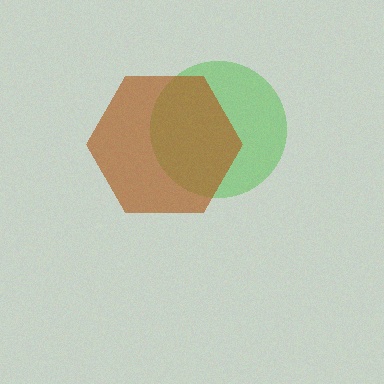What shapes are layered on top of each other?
The layered shapes are: a green circle, a brown hexagon.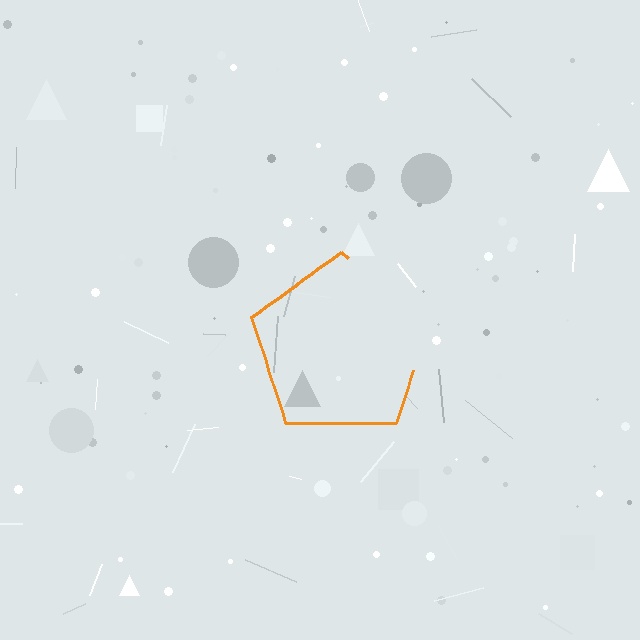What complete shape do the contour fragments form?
The contour fragments form a pentagon.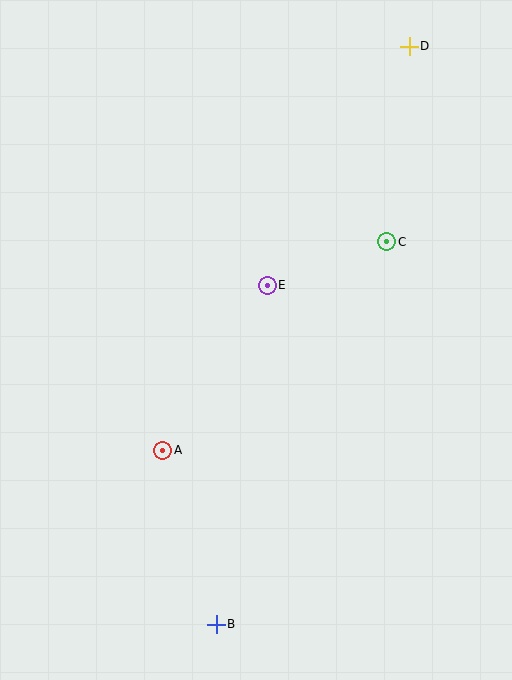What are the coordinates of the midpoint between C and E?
The midpoint between C and E is at (327, 263).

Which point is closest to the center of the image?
Point E at (267, 285) is closest to the center.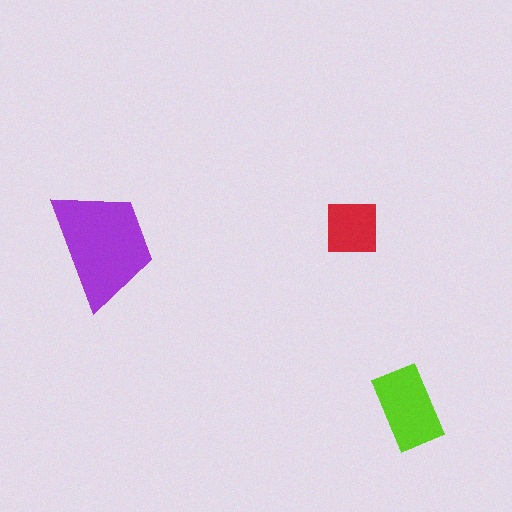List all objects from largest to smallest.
The purple trapezoid, the lime rectangle, the red square.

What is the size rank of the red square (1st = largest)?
3rd.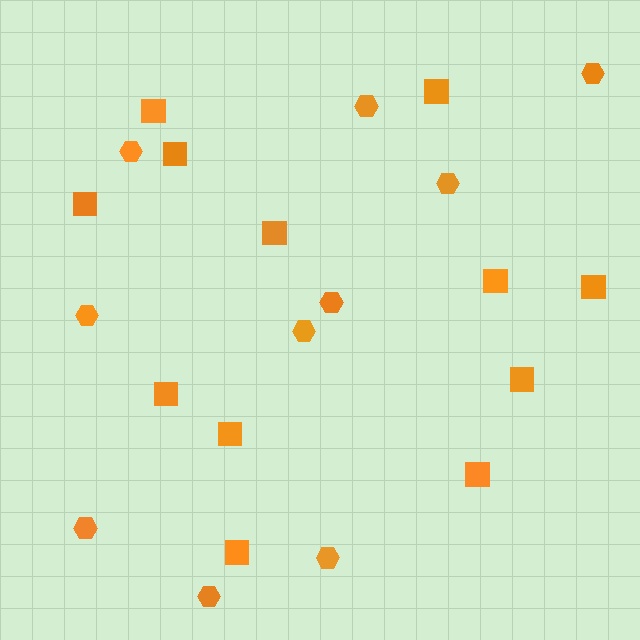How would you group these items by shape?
There are 2 groups: one group of hexagons (10) and one group of squares (12).